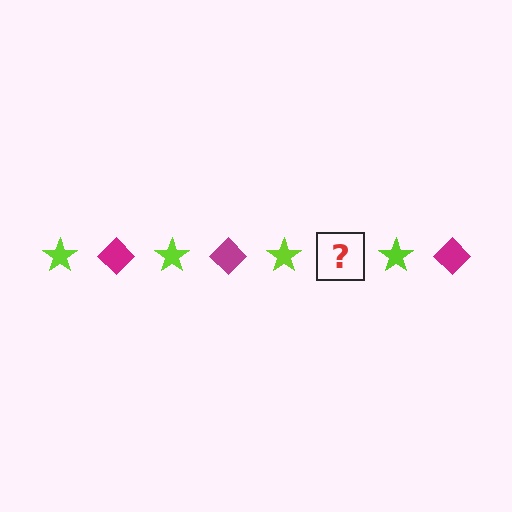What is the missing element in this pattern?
The missing element is a magenta diamond.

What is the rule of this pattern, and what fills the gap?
The rule is that the pattern alternates between lime star and magenta diamond. The gap should be filled with a magenta diamond.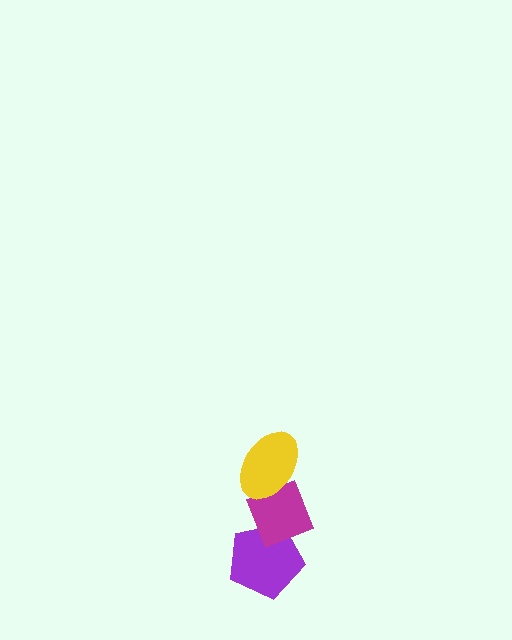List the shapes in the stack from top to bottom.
From top to bottom: the yellow ellipse, the magenta diamond, the purple pentagon.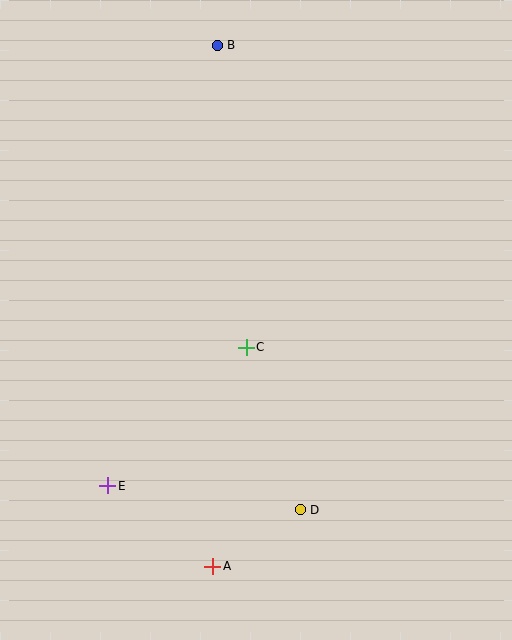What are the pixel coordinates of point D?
Point D is at (300, 510).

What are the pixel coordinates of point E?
Point E is at (108, 486).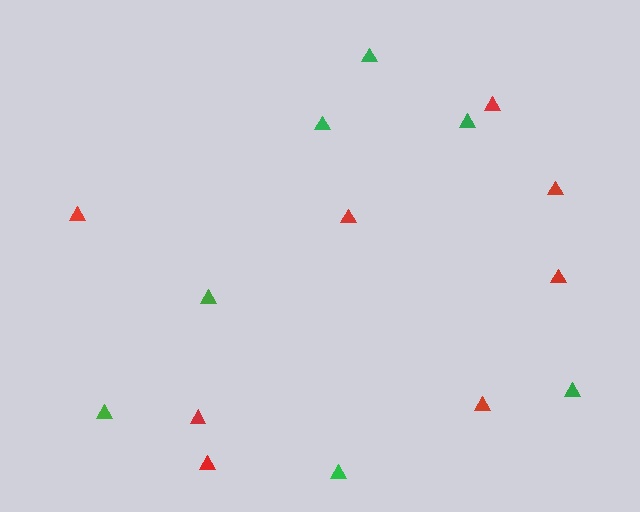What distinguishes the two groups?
There are 2 groups: one group of red triangles (8) and one group of green triangles (7).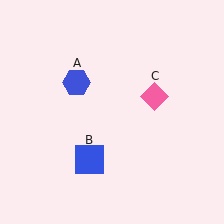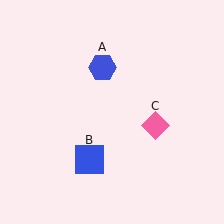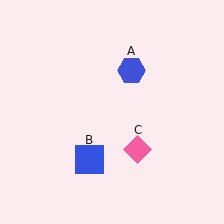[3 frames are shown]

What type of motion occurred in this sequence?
The blue hexagon (object A), pink diamond (object C) rotated clockwise around the center of the scene.